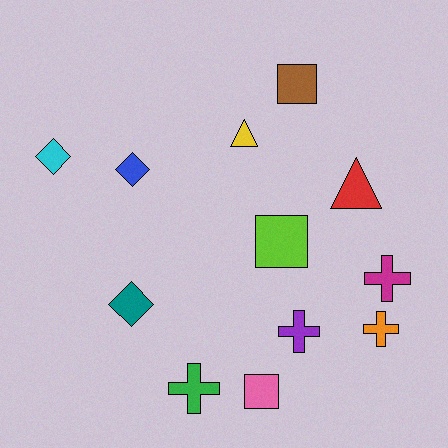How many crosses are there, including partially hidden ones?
There are 4 crosses.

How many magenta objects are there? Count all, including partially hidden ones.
There is 1 magenta object.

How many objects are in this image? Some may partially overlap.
There are 12 objects.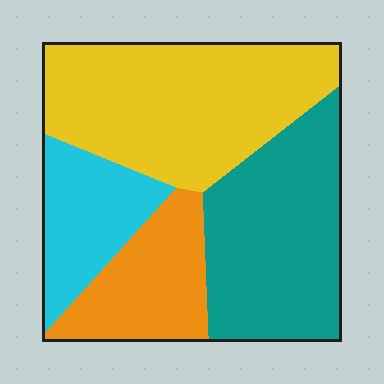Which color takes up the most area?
Yellow, at roughly 35%.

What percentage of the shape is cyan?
Cyan covers around 15% of the shape.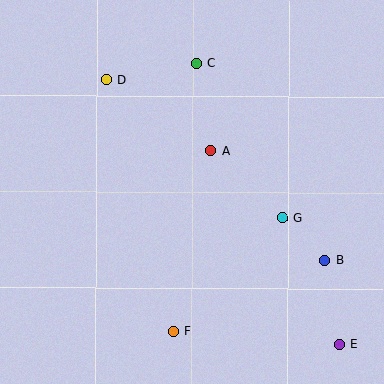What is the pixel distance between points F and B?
The distance between F and B is 167 pixels.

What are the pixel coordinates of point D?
Point D is at (106, 80).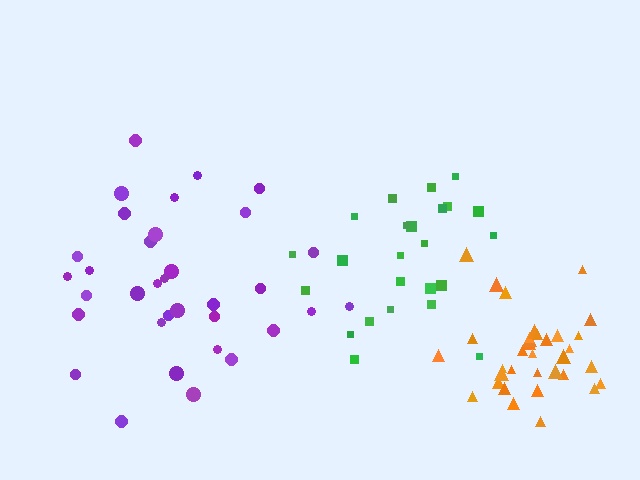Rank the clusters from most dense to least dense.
orange, green, purple.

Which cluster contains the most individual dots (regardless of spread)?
Purple (34).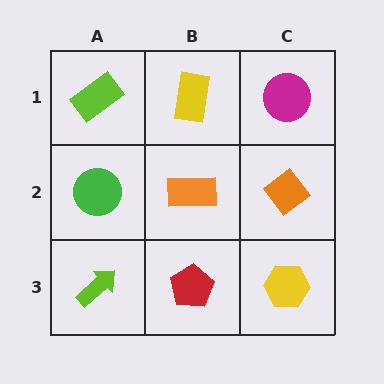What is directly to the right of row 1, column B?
A magenta circle.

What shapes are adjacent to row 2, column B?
A yellow rectangle (row 1, column B), a red pentagon (row 3, column B), a green circle (row 2, column A), an orange diamond (row 2, column C).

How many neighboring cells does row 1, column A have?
2.